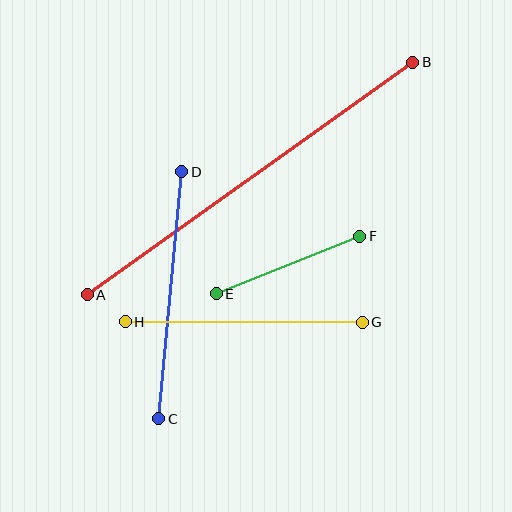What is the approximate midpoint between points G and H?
The midpoint is at approximately (244, 322) pixels.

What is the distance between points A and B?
The distance is approximately 400 pixels.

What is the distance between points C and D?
The distance is approximately 248 pixels.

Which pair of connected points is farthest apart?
Points A and B are farthest apart.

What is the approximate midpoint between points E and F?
The midpoint is at approximately (288, 265) pixels.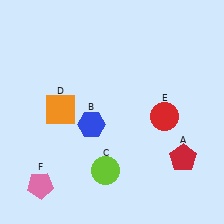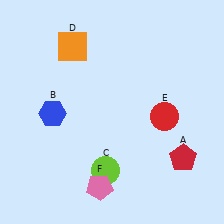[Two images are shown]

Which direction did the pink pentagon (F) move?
The pink pentagon (F) moved right.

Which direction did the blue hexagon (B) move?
The blue hexagon (B) moved left.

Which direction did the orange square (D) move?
The orange square (D) moved up.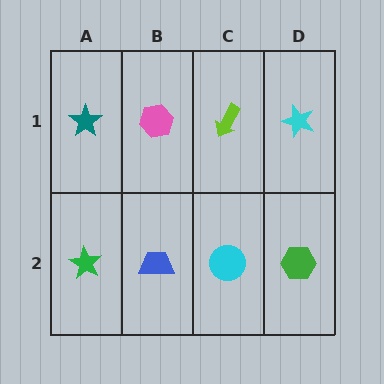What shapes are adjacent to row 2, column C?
A lime arrow (row 1, column C), a blue trapezoid (row 2, column B), a green hexagon (row 2, column D).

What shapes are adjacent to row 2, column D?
A cyan star (row 1, column D), a cyan circle (row 2, column C).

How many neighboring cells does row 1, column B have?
3.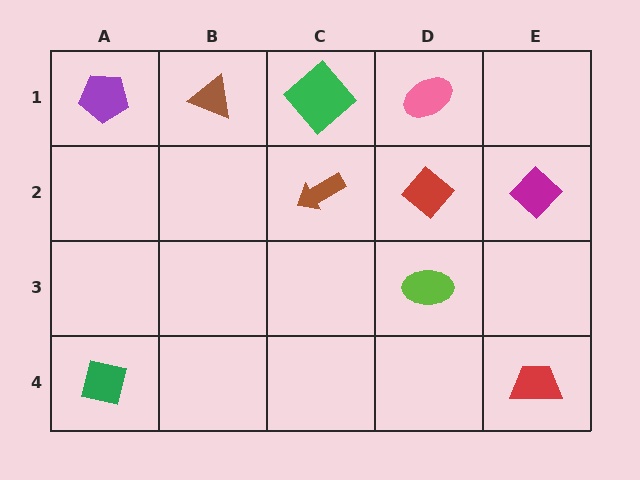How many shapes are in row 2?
3 shapes.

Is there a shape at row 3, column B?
No, that cell is empty.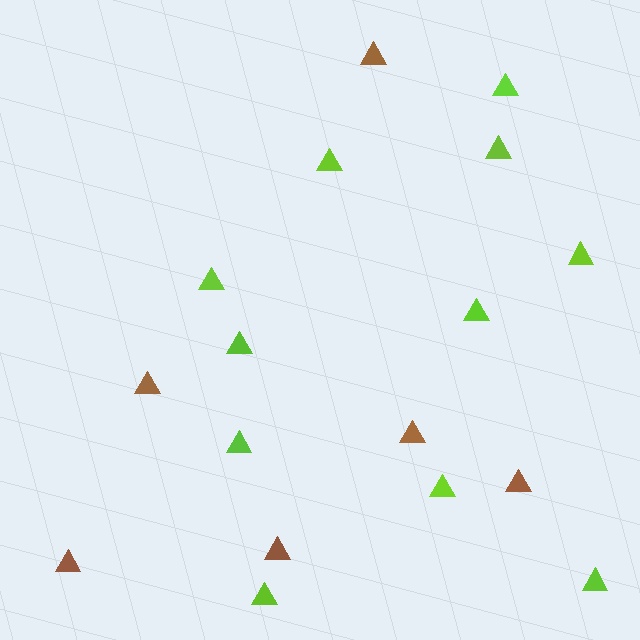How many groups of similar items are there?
There are 2 groups: one group of brown triangles (6) and one group of lime triangles (11).